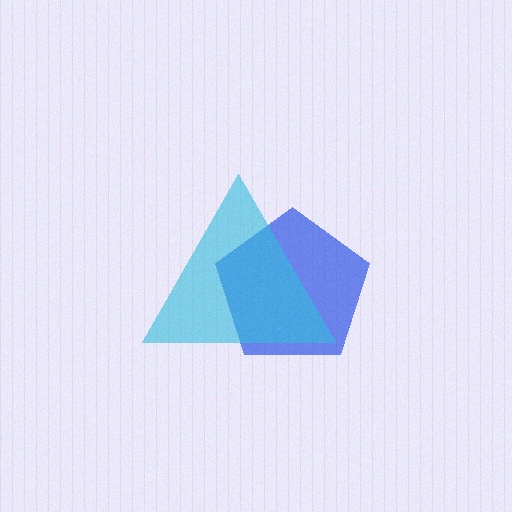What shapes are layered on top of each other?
The layered shapes are: a blue pentagon, a cyan triangle.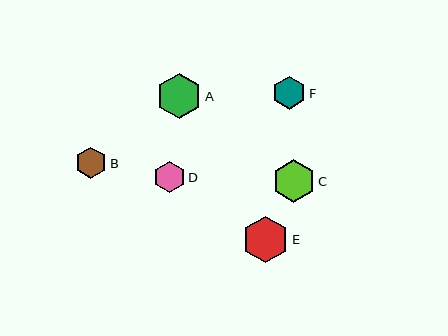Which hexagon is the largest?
Hexagon E is the largest with a size of approximately 46 pixels.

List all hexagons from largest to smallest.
From largest to smallest: E, A, C, F, B, D.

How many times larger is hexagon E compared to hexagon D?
Hexagon E is approximately 1.5 times the size of hexagon D.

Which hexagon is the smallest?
Hexagon D is the smallest with a size of approximately 32 pixels.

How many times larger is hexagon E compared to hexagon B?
Hexagon E is approximately 1.5 times the size of hexagon B.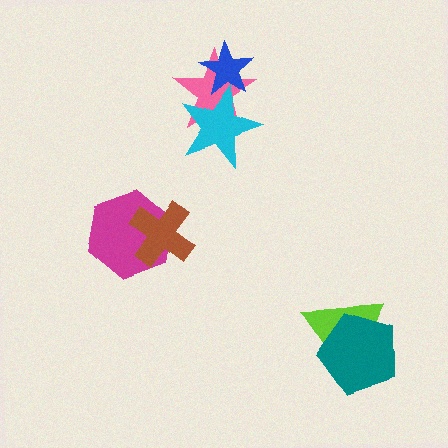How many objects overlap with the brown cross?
1 object overlaps with the brown cross.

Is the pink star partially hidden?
Yes, it is partially covered by another shape.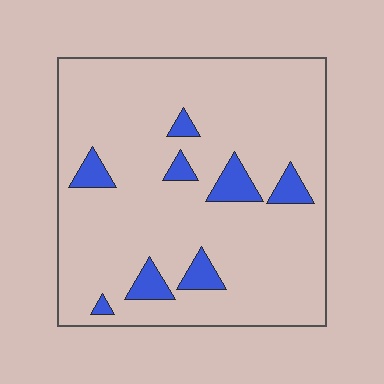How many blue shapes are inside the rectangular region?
8.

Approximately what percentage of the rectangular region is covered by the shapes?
Approximately 10%.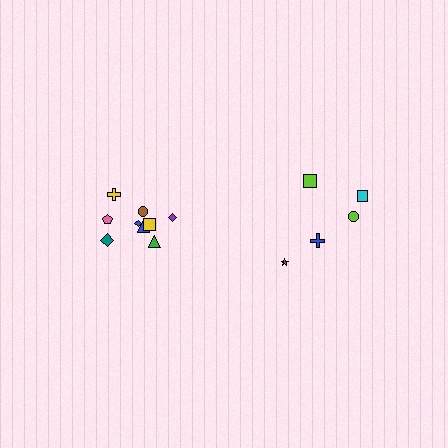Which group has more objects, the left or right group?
The left group.